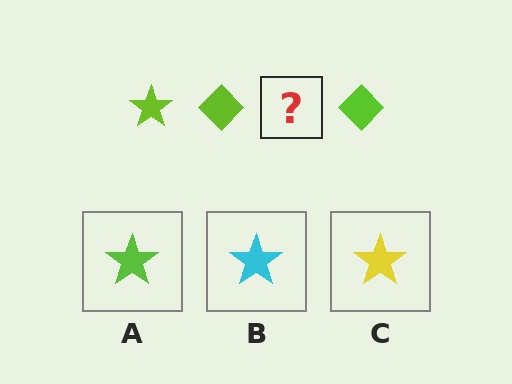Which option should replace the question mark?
Option A.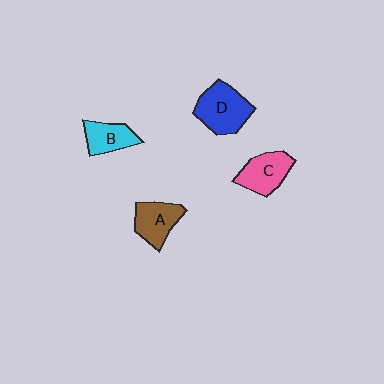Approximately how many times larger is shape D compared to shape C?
Approximately 1.2 times.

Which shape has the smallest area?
Shape B (cyan).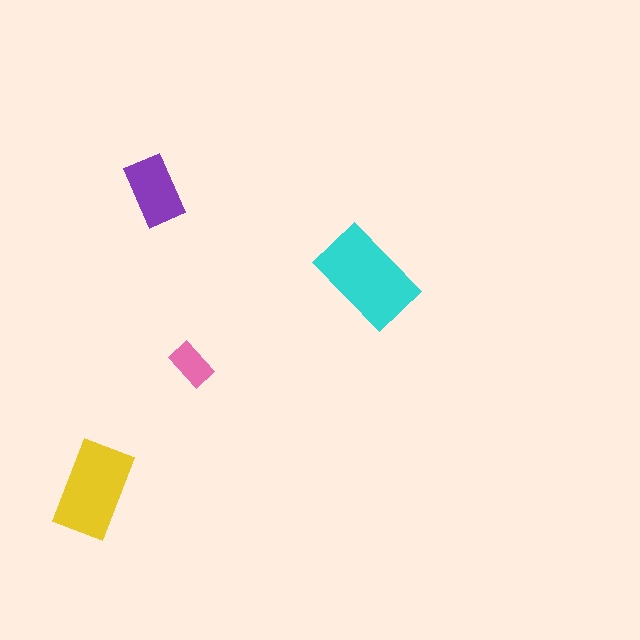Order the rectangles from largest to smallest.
the cyan one, the yellow one, the purple one, the pink one.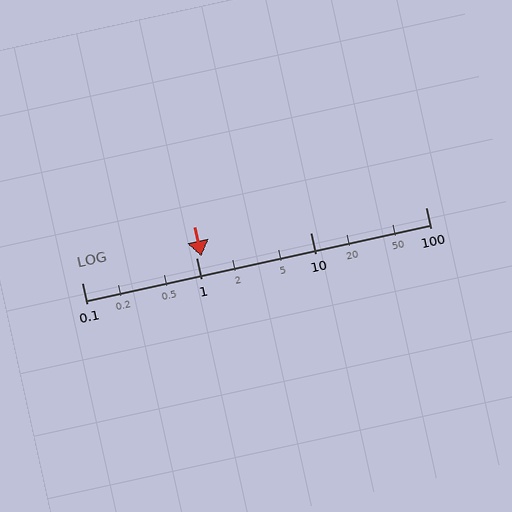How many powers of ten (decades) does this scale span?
The scale spans 3 decades, from 0.1 to 100.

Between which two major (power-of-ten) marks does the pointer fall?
The pointer is between 1 and 10.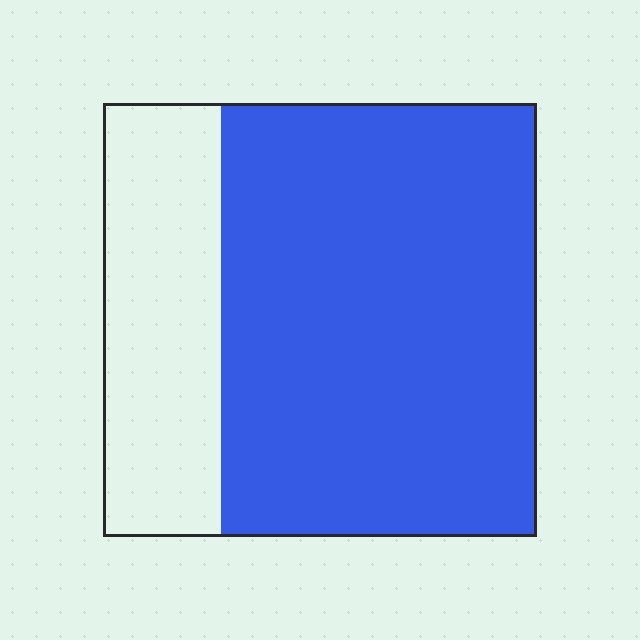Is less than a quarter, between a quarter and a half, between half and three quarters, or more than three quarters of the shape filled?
Between half and three quarters.